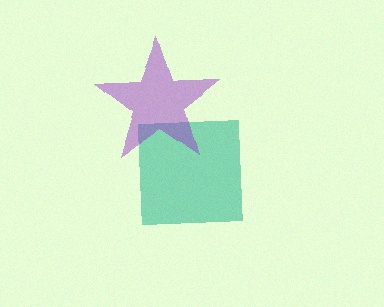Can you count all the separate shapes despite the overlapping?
Yes, there are 2 separate shapes.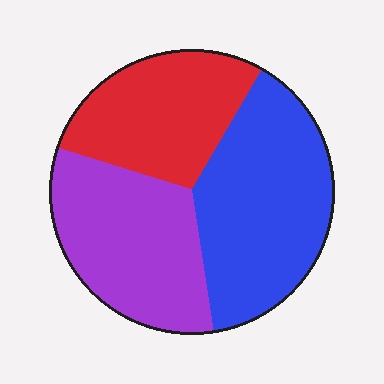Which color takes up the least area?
Red, at roughly 30%.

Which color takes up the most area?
Blue, at roughly 40%.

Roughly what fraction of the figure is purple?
Purple covers about 35% of the figure.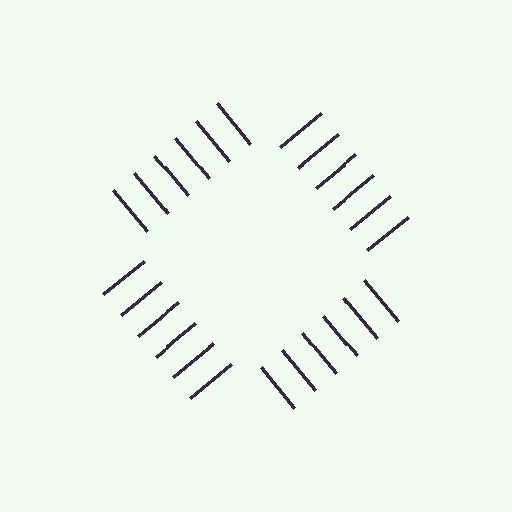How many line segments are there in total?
24 — 6 along each of the 4 edges.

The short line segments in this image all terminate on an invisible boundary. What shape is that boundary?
An illusory square — the line segments terminate on its edges but no continuous stroke is drawn.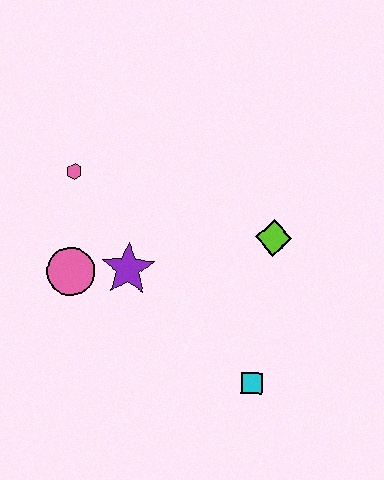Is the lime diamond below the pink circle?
No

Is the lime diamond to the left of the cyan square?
No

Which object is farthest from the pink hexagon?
The cyan square is farthest from the pink hexagon.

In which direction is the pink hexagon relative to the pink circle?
The pink hexagon is above the pink circle.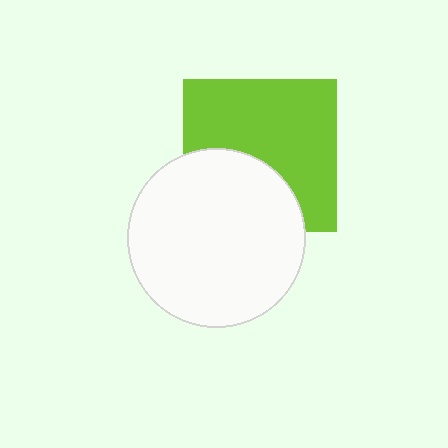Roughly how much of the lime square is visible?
About half of it is visible (roughly 64%).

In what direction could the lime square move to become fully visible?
The lime square could move up. That would shift it out from behind the white circle entirely.